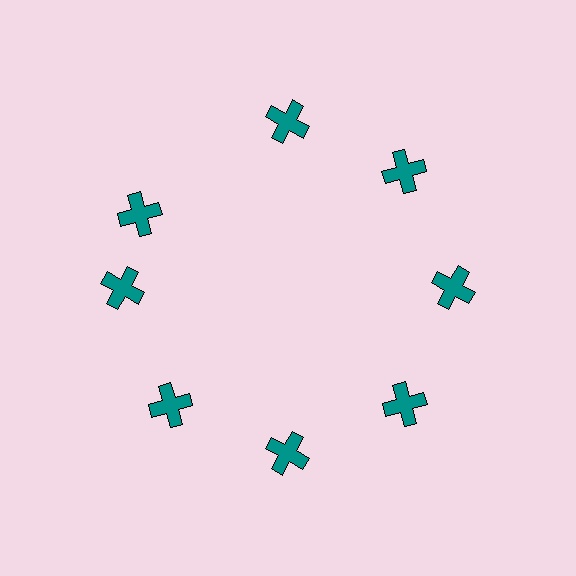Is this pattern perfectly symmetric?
No. The 8 teal crosses are arranged in a ring, but one element near the 10 o'clock position is rotated out of alignment along the ring, breaking the 8-fold rotational symmetry.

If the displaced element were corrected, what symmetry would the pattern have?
It would have 8-fold rotational symmetry — the pattern would map onto itself every 45 degrees.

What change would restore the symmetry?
The symmetry would be restored by rotating it back into even spacing with its neighbors so that all 8 crosses sit at equal angles and equal distance from the center.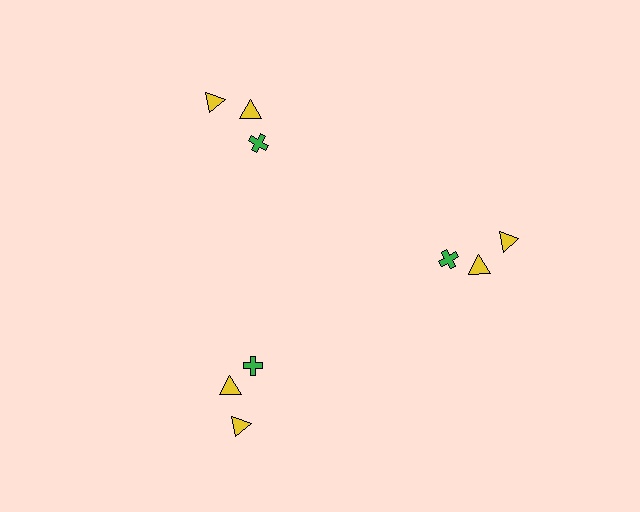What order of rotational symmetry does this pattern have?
This pattern has 3-fold rotational symmetry.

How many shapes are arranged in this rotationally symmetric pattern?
There are 9 shapes, arranged in 3 groups of 3.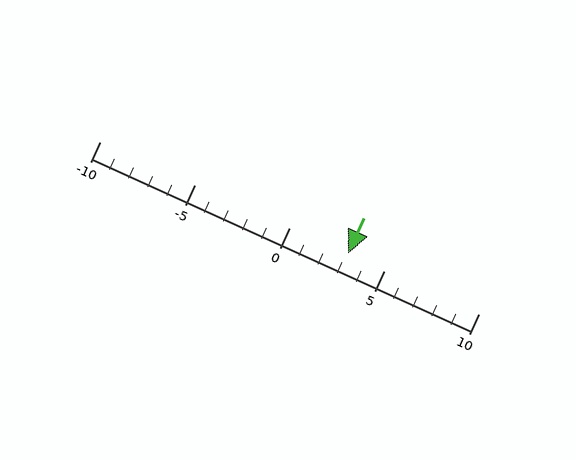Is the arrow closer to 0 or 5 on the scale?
The arrow is closer to 5.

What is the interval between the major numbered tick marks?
The major tick marks are spaced 5 units apart.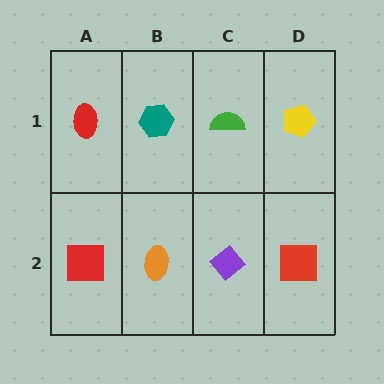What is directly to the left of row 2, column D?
A purple diamond.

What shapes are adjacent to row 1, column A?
A red square (row 2, column A), a teal hexagon (row 1, column B).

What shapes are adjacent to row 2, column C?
A green semicircle (row 1, column C), an orange ellipse (row 2, column B), a red square (row 2, column D).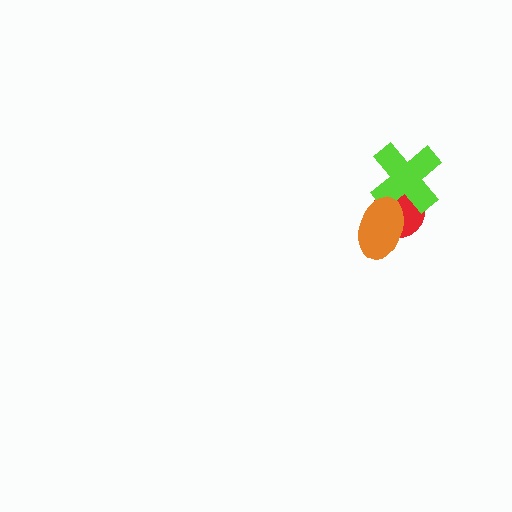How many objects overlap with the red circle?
2 objects overlap with the red circle.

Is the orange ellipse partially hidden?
No, no other shape covers it.